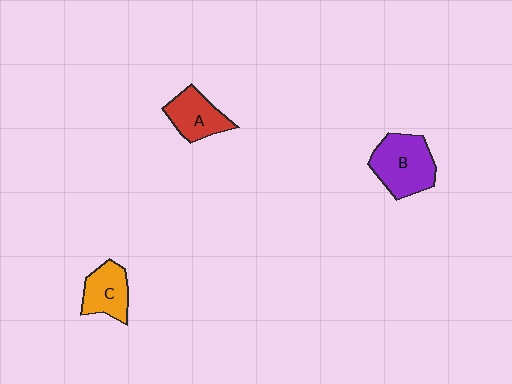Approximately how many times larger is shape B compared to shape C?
Approximately 1.5 times.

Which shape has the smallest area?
Shape C (orange).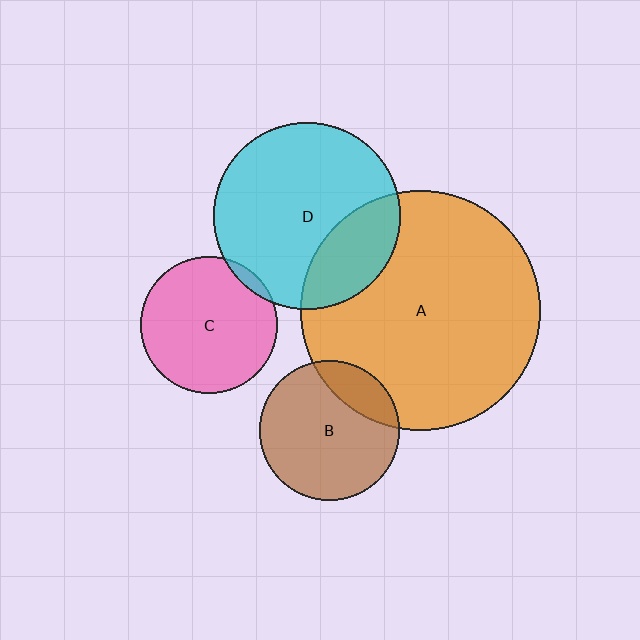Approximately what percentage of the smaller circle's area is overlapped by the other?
Approximately 20%.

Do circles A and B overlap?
Yes.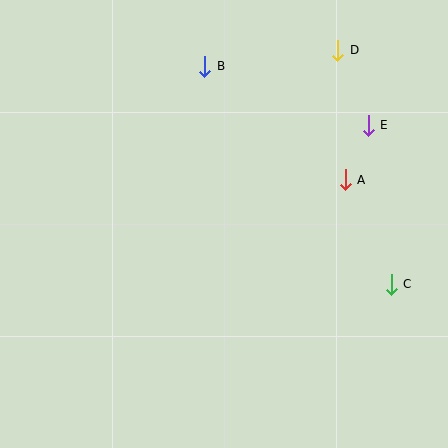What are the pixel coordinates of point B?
Point B is at (205, 66).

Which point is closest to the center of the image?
Point A at (345, 180) is closest to the center.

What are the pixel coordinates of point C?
Point C is at (391, 284).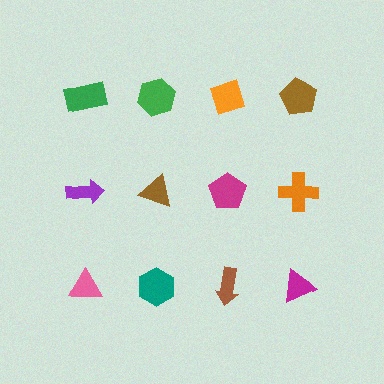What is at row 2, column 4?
An orange cross.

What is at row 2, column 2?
A brown triangle.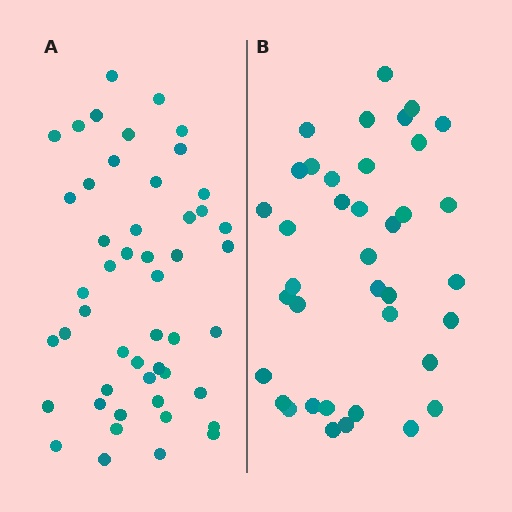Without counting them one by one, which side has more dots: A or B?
Region A (the left region) has more dots.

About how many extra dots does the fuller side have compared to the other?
Region A has roughly 12 or so more dots than region B.